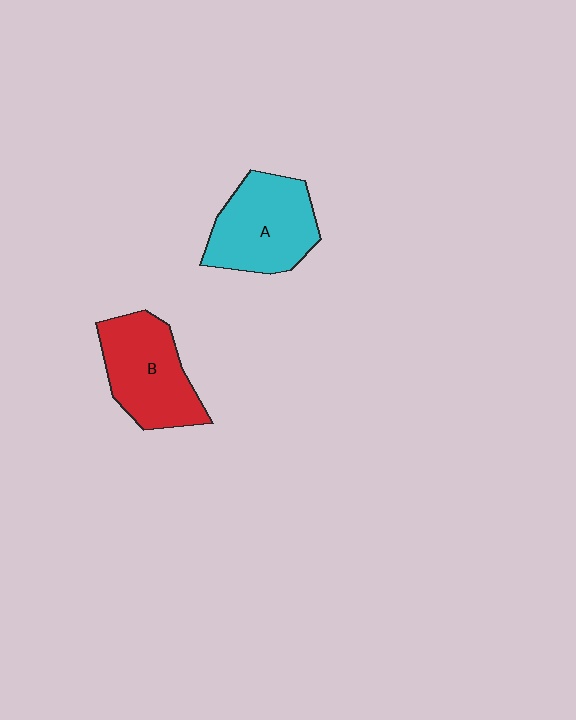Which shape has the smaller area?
Shape B (red).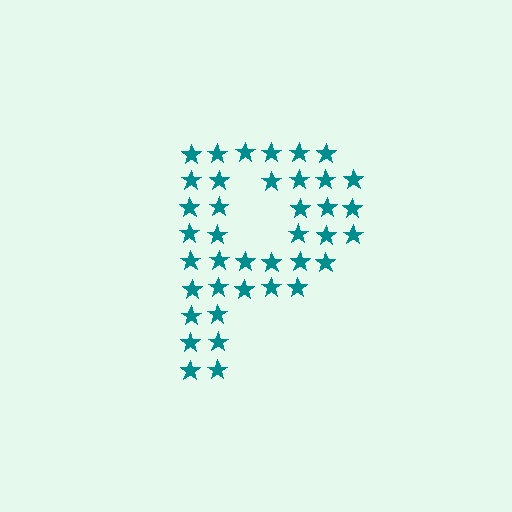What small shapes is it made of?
It is made of small stars.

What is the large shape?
The large shape is the letter P.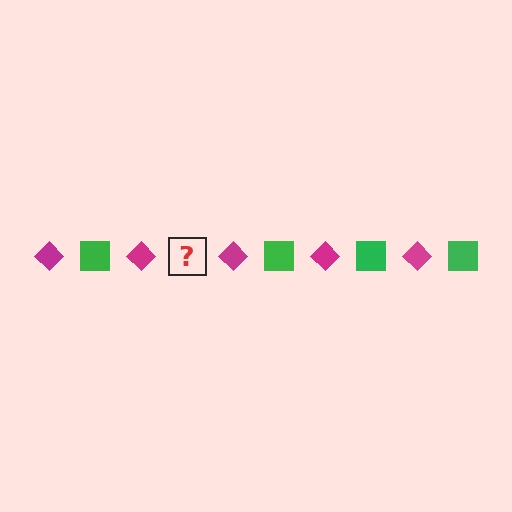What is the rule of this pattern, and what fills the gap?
The rule is that the pattern alternates between magenta diamond and green square. The gap should be filled with a green square.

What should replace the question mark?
The question mark should be replaced with a green square.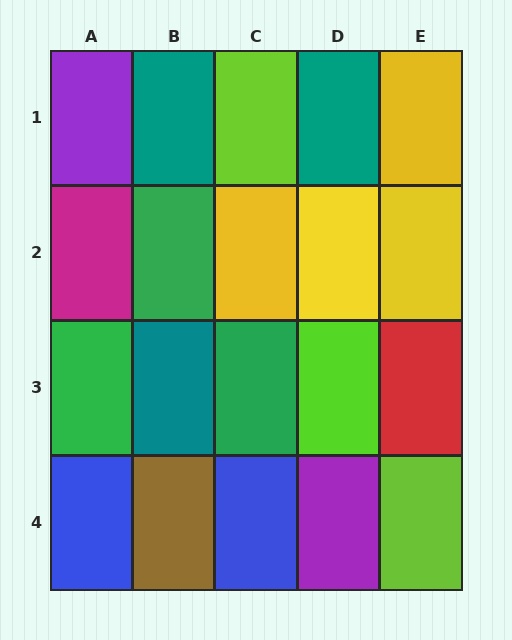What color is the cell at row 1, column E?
Yellow.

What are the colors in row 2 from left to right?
Magenta, green, yellow, yellow, yellow.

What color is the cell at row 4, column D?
Purple.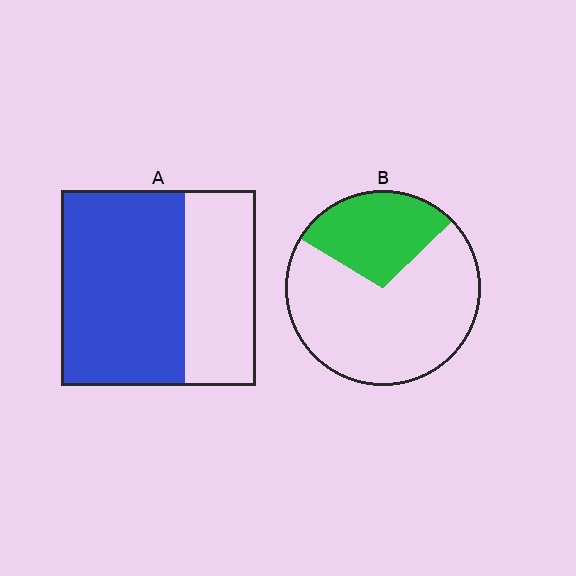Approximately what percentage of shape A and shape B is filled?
A is approximately 65% and B is approximately 30%.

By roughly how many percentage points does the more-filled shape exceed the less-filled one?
By roughly 35 percentage points (A over B).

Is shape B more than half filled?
No.